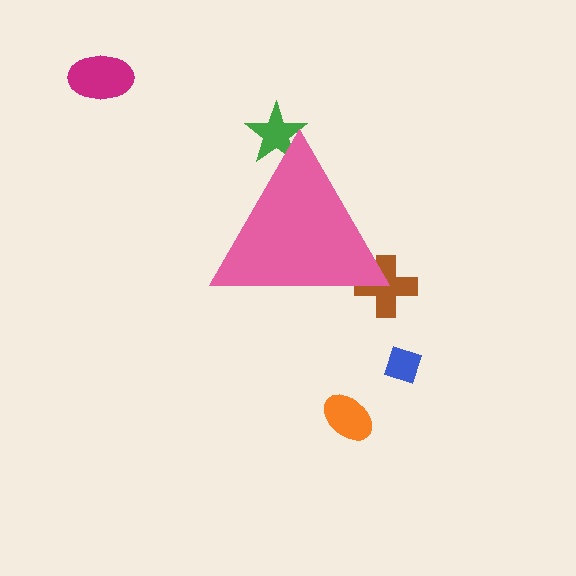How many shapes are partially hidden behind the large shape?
2 shapes are partially hidden.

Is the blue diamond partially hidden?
No, the blue diamond is fully visible.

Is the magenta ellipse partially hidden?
No, the magenta ellipse is fully visible.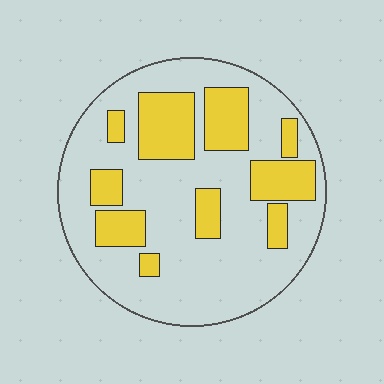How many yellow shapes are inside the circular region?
10.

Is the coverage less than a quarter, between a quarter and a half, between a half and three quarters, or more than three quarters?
Between a quarter and a half.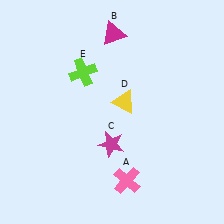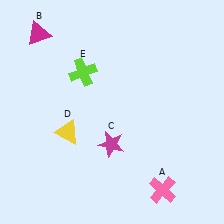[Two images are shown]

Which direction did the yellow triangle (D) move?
The yellow triangle (D) moved left.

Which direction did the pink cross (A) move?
The pink cross (A) moved right.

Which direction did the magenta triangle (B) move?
The magenta triangle (B) moved left.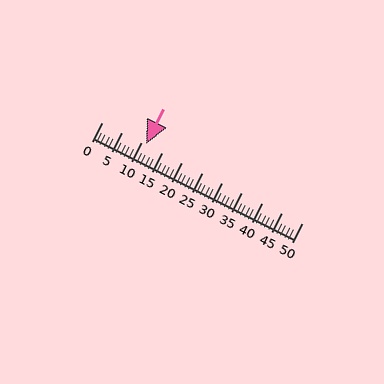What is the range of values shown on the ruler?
The ruler shows values from 0 to 50.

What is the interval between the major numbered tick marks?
The major tick marks are spaced 5 units apart.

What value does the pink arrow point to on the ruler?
The pink arrow points to approximately 11.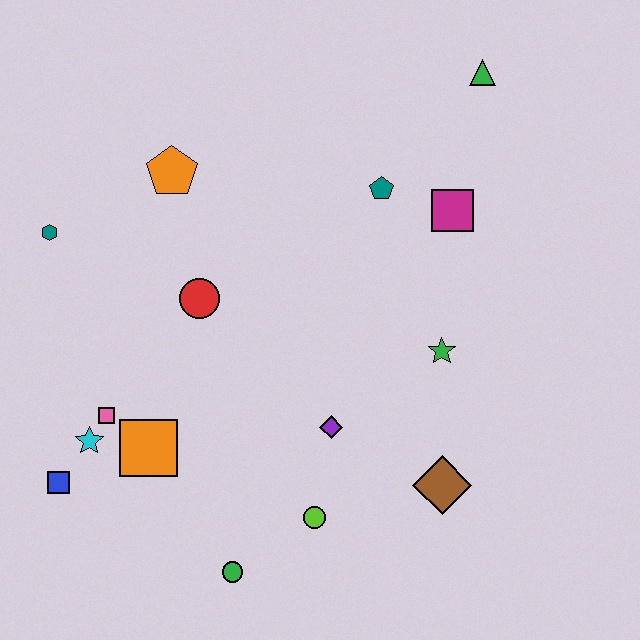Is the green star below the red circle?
Yes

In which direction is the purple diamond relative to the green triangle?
The purple diamond is below the green triangle.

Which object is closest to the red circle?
The orange pentagon is closest to the red circle.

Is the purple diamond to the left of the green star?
Yes